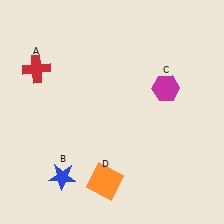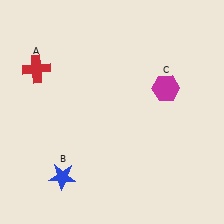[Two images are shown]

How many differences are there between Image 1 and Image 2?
There is 1 difference between the two images.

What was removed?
The orange square (D) was removed in Image 2.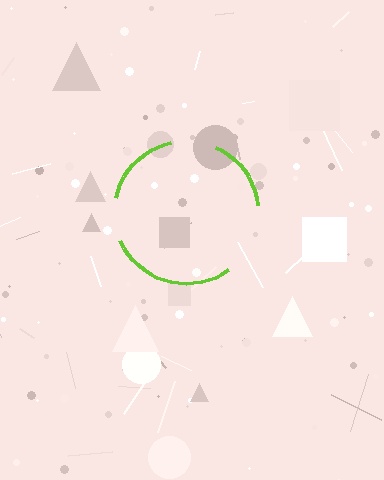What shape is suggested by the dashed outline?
The dashed outline suggests a circle.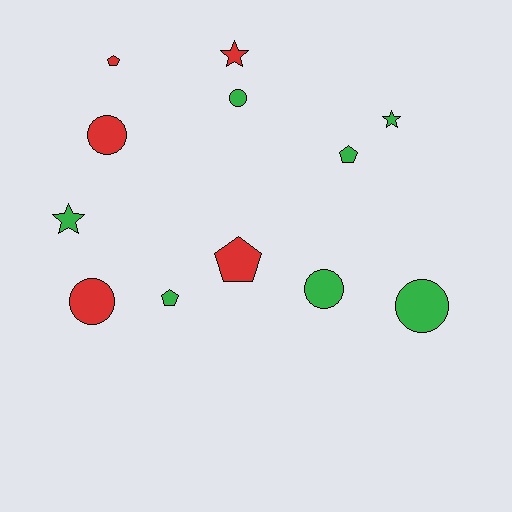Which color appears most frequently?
Green, with 7 objects.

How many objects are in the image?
There are 12 objects.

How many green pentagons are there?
There are 2 green pentagons.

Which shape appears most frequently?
Circle, with 5 objects.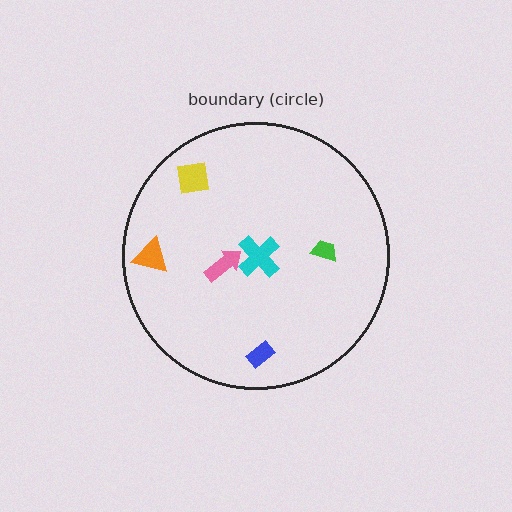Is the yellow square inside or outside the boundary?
Inside.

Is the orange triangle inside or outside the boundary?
Inside.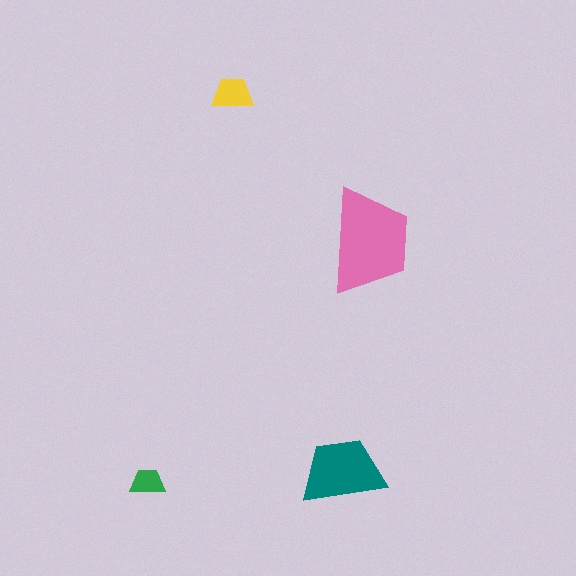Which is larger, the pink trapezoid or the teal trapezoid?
The pink one.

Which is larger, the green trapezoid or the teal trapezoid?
The teal one.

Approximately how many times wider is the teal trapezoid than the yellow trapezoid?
About 2 times wider.